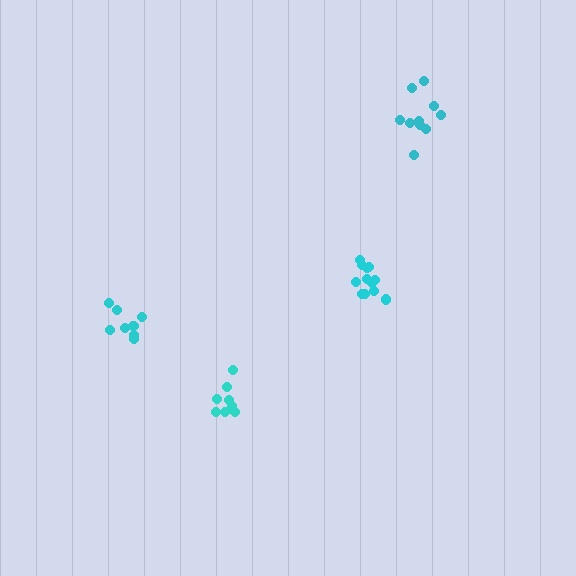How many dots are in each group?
Group 1: 10 dots, Group 2: 12 dots, Group 3: 8 dots, Group 4: 8 dots (38 total).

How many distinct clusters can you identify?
There are 4 distinct clusters.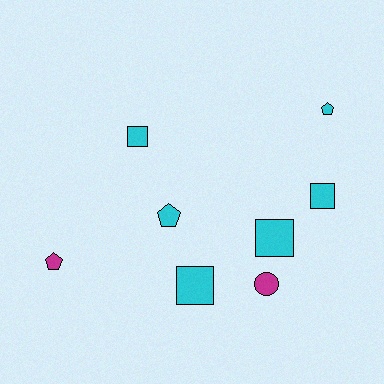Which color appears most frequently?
Cyan, with 6 objects.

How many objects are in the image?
There are 8 objects.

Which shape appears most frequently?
Square, with 4 objects.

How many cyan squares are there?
There are 4 cyan squares.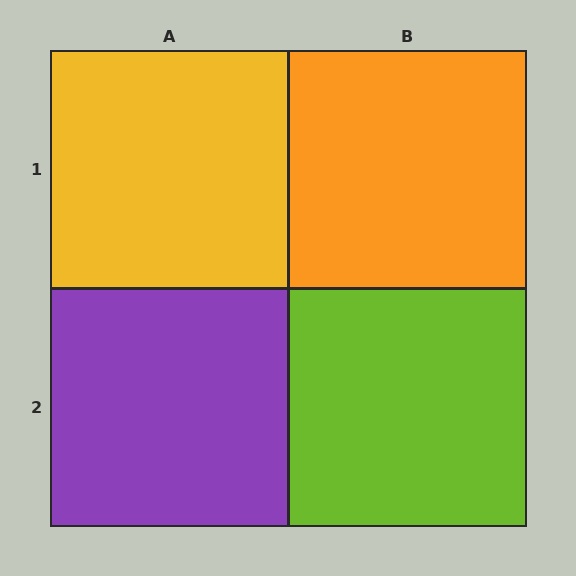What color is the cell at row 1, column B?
Orange.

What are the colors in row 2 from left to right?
Purple, lime.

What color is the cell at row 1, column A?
Yellow.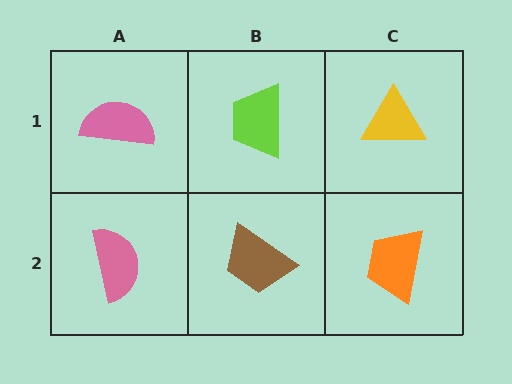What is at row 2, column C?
An orange trapezoid.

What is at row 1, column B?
A lime trapezoid.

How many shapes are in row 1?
3 shapes.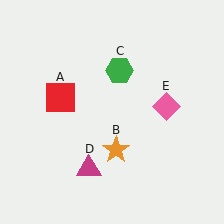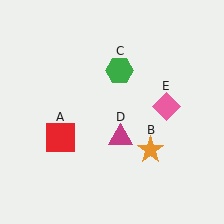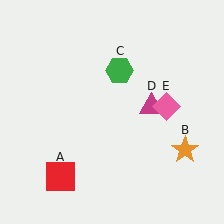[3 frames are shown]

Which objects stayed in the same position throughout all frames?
Green hexagon (object C) and pink diamond (object E) remained stationary.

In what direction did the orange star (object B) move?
The orange star (object B) moved right.